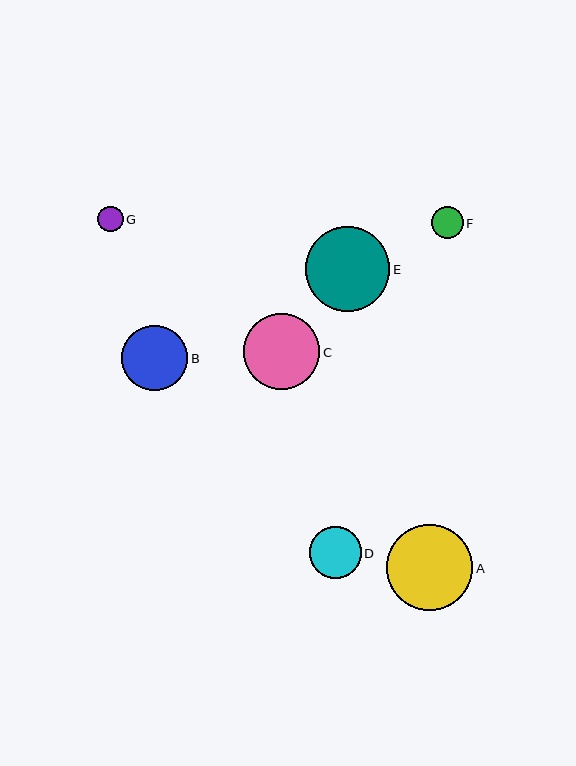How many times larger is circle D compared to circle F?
Circle D is approximately 1.7 times the size of circle F.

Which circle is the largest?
Circle A is the largest with a size of approximately 86 pixels.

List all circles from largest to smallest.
From largest to smallest: A, E, C, B, D, F, G.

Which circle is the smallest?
Circle G is the smallest with a size of approximately 25 pixels.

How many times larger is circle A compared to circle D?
Circle A is approximately 1.7 times the size of circle D.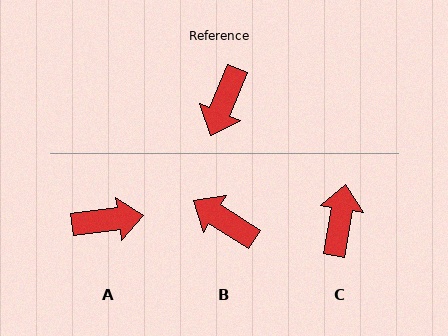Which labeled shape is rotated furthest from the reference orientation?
C, about 167 degrees away.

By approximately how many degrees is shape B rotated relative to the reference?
Approximately 101 degrees clockwise.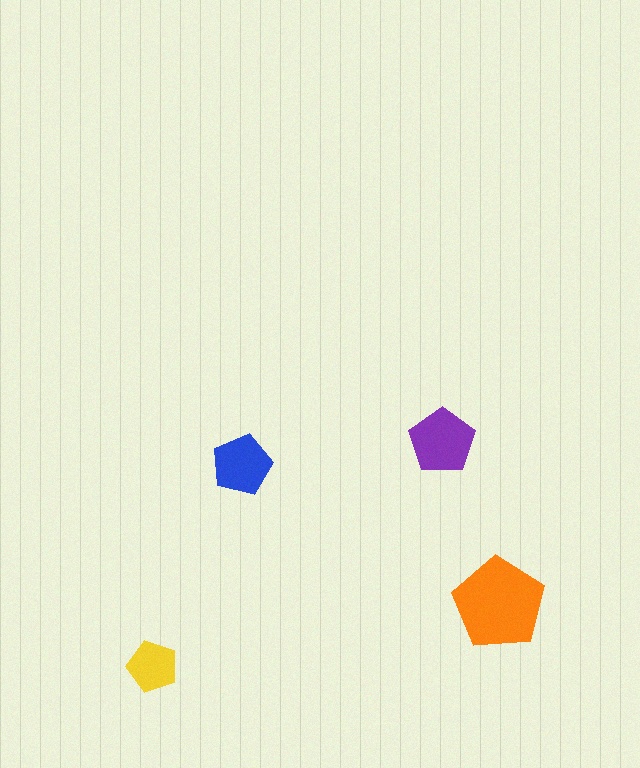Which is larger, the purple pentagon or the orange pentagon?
The orange one.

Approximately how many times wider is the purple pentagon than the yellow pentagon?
About 1.5 times wider.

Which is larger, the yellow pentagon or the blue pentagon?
The blue one.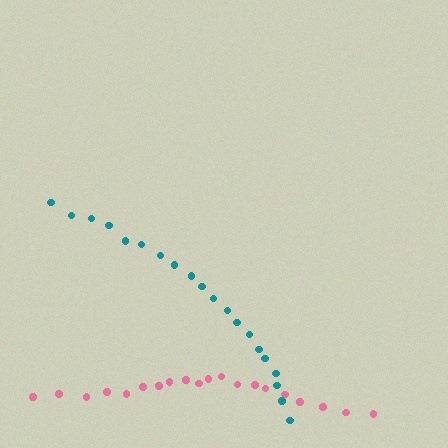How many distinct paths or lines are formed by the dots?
There are 2 distinct paths.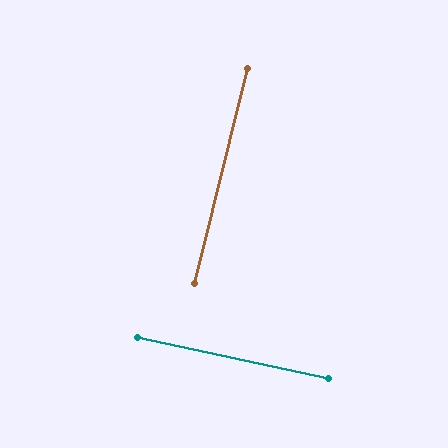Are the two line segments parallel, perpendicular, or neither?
Perpendicular — they meet at approximately 88°.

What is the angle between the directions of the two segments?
Approximately 88 degrees.